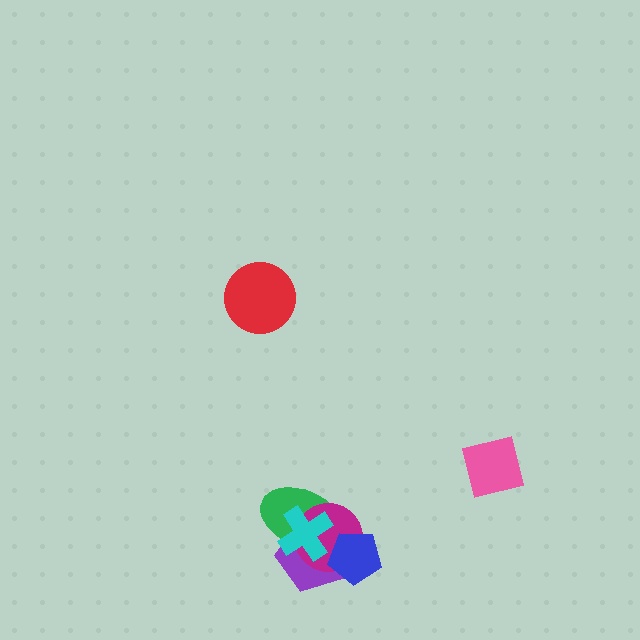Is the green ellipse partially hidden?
Yes, it is partially covered by another shape.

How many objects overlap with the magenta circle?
4 objects overlap with the magenta circle.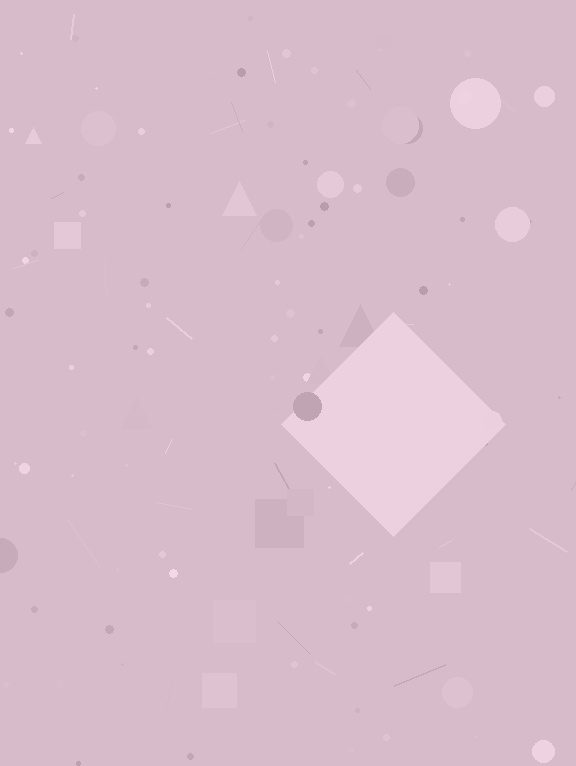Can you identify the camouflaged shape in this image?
The camouflaged shape is a diamond.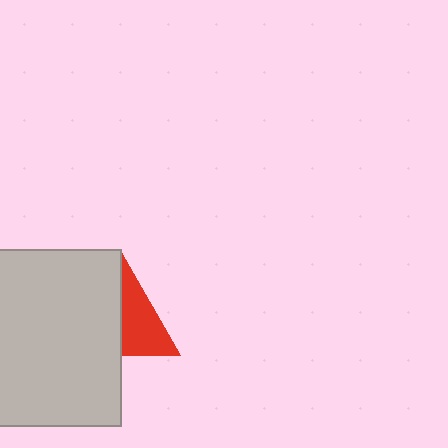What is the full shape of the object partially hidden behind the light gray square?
The partially hidden object is a red triangle.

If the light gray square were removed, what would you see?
You would see the complete red triangle.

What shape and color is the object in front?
The object in front is a light gray square.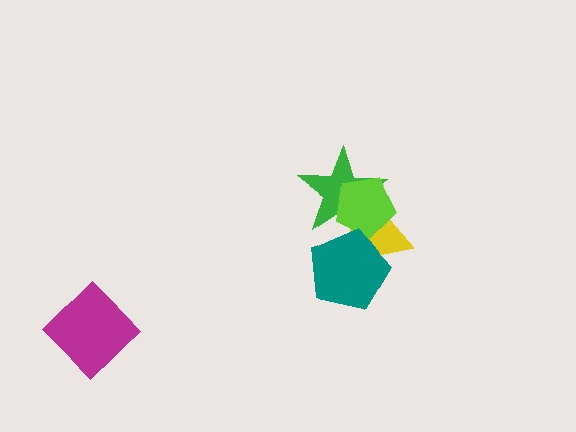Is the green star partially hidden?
Yes, it is partially covered by another shape.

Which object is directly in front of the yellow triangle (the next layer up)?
The green star is directly in front of the yellow triangle.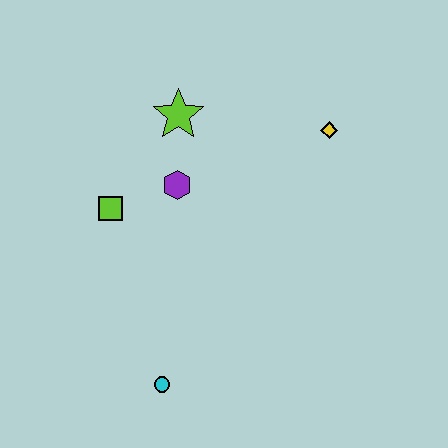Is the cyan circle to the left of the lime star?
Yes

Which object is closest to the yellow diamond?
The lime star is closest to the yellow diamond.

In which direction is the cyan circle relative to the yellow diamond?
The cyan circle is below the yellow diamond.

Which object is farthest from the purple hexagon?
The cyan circle is farthest from the purple hexagon.